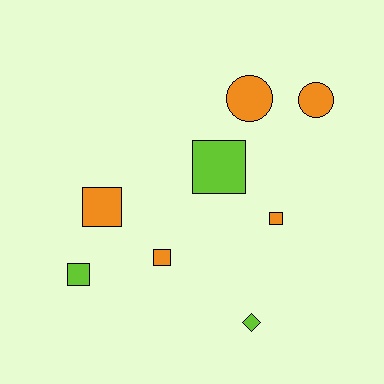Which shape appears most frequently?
Square, with 5 objects.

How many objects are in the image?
There are 8 objects.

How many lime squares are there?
There are 2 lime squares.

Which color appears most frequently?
Orange, with 5 objects.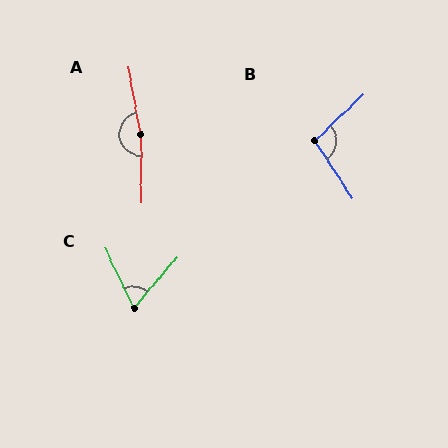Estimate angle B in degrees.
Approximately 100 degrees.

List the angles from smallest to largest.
C (66°), B (100°), A (169°).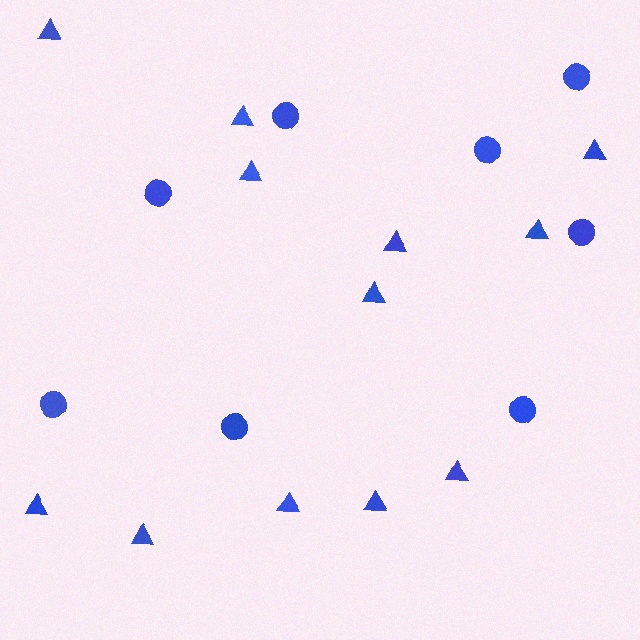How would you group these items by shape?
There are 2 groups: one group of triangles (12) and one group of circles (8).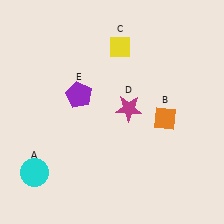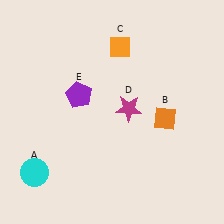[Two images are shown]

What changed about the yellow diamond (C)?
In Image 1, C is yellow. In Image 2, it changed to orange.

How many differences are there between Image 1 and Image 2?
There is 1 difference between the two images.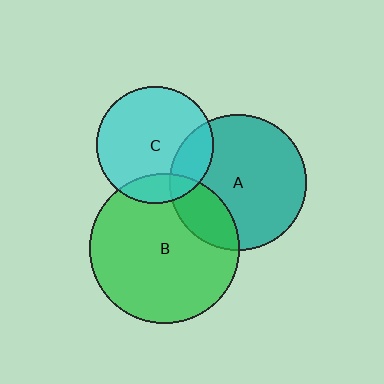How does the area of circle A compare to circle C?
Approximately 1.4 times.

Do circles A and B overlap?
Yes.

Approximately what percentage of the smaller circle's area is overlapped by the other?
Approximately 20%.